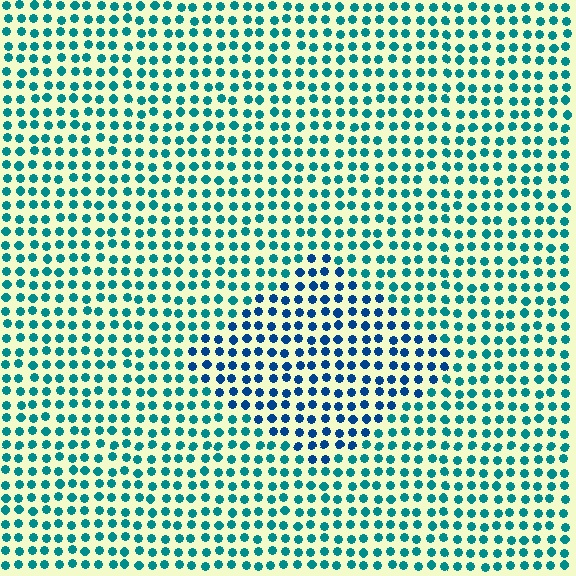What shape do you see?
I see a diamond.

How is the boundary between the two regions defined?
The boundary is defined purely by a slight shift in hue (about 32 degrees). Spacing, size, and orientation are identical on both sides.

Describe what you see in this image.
The image is filled with small teal elements in a uniform arrangement. A diamond-shaped region is visible where the elements are tinted to a slightly different hue, forming a subtle color boundary.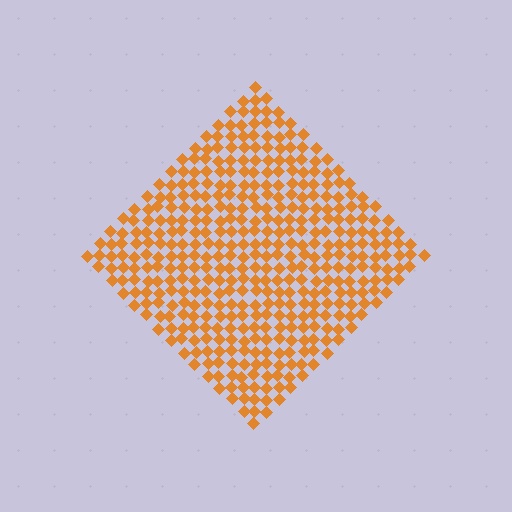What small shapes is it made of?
It is made of small diamonds.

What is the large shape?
The large shape is a diamond.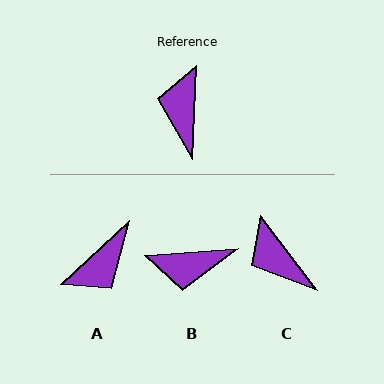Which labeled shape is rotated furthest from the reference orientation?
A, about 136 degrees away.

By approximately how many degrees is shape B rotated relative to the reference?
Approximately 97 degrees counter-clockwise.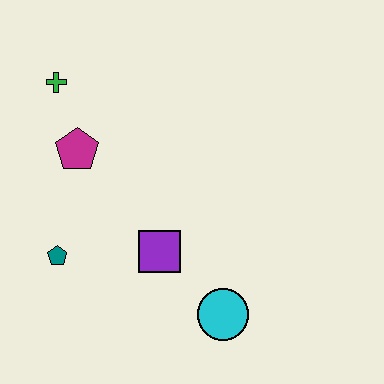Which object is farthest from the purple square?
The green cross is farthest from the purple square.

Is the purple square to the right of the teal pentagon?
Yes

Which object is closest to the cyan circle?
The purple square is closest to the cyan circle.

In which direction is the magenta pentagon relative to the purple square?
The magenta pentagon is above the purple square.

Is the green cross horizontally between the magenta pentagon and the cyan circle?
No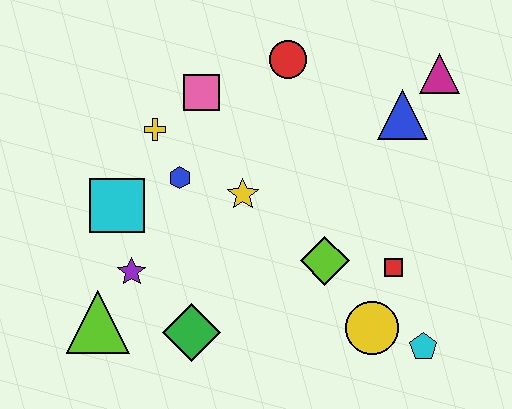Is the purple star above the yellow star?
No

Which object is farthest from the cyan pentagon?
The yellow cross is farthest from the cyan pentagon.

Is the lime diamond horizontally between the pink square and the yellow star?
No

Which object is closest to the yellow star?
The blue hexagon is closest to the yellow star.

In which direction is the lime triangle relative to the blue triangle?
The lime triangle is to the left of the blue triangle.